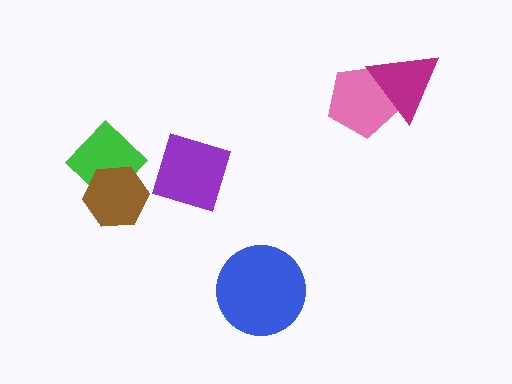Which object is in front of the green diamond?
The brown hexagon is in front of the green diamond.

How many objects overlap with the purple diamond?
0 objects overlap with the purple diamond.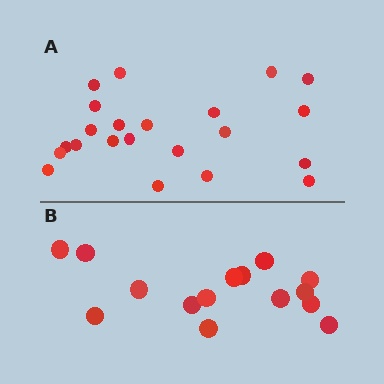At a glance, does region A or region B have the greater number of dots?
Region A (the top region) has more dots.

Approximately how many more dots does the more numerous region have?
Region A has roughly 8 or so more dots than region B.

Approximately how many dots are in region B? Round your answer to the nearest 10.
About 20 dots. (The exact count is 15, which rounds to 20.)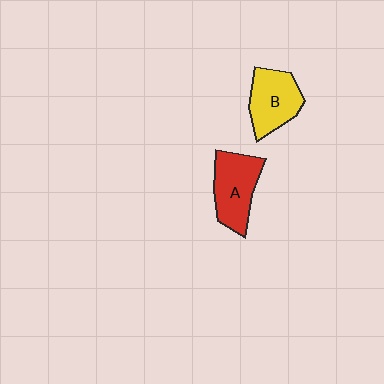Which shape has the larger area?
Shape A (red).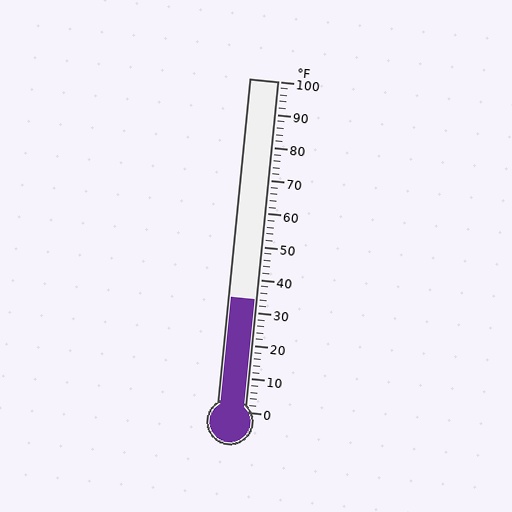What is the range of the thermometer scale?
The thermometer scale ranges from 0°F to 100°F.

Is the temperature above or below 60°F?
The temperature is below 60°F.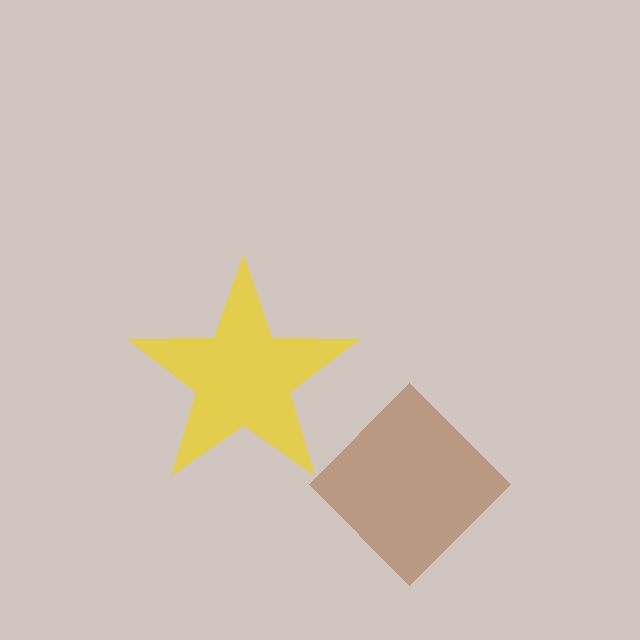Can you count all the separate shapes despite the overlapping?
Yes, there are 2 separate shapes.